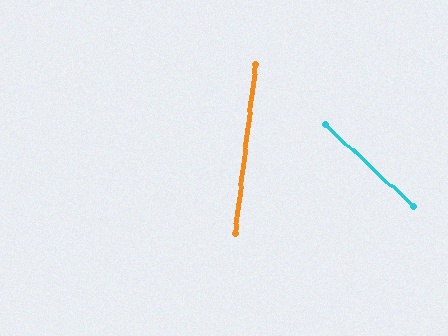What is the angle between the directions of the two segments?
Approximately 54 degrees.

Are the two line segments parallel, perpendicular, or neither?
Neither parallel nor perpendicular — they differ by about 54°.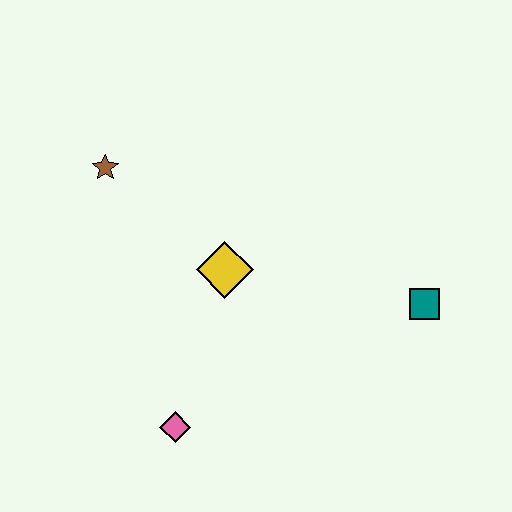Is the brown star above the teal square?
Yes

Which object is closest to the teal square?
The yellow diamond is closest to the teal square.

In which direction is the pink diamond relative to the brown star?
The pink diamond is below the brown star.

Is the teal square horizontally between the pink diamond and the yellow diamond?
No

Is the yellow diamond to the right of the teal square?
No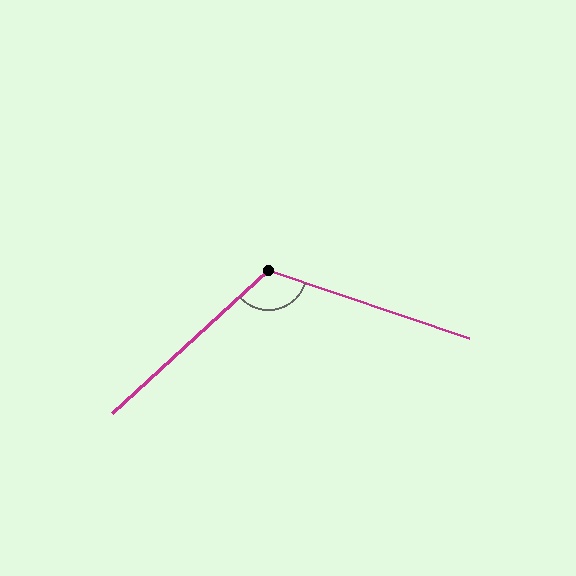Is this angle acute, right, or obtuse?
It is obtuse.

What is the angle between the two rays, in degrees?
Approximately 119 degrees.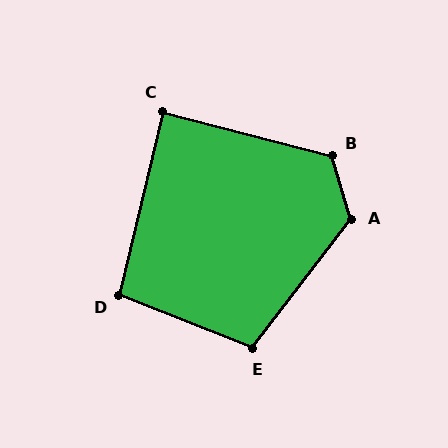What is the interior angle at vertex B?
Approximately 121 degrees (obtuse).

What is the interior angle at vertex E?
Approximately 106 degrees (obtuse).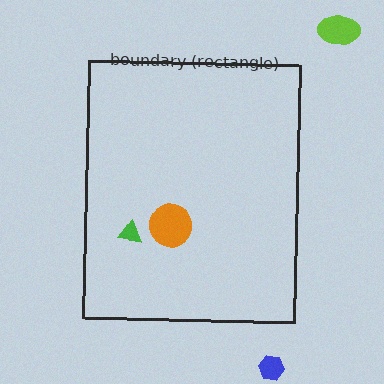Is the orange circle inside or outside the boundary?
Inside.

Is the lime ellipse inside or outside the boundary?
Outside.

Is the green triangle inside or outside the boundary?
Inside.